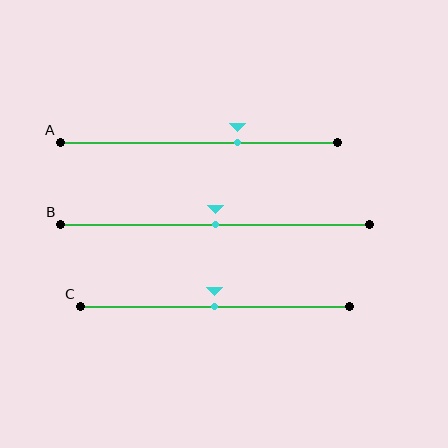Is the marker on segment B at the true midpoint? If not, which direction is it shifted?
Yes, the marker on segment B is at the true midpoint.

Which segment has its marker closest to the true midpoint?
Segment B has its marker closest to the true midpoint.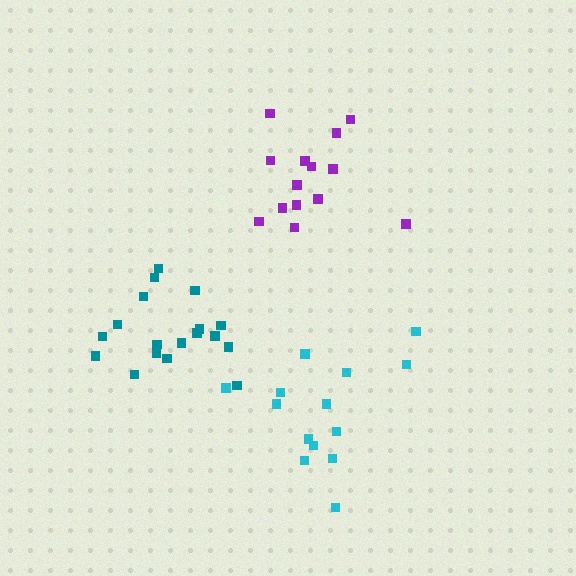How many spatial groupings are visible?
There are 3 spatial groupings.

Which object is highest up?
The purple cluster is topmost.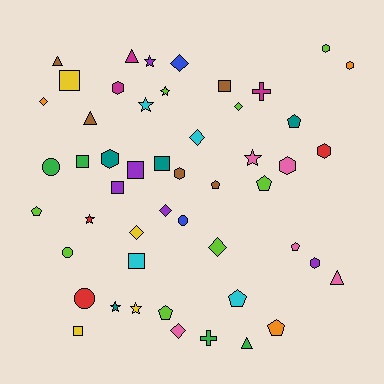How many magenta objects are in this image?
There are 3 magenta objects.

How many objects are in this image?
There are 50 objects.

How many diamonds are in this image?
There are 8 diamonds.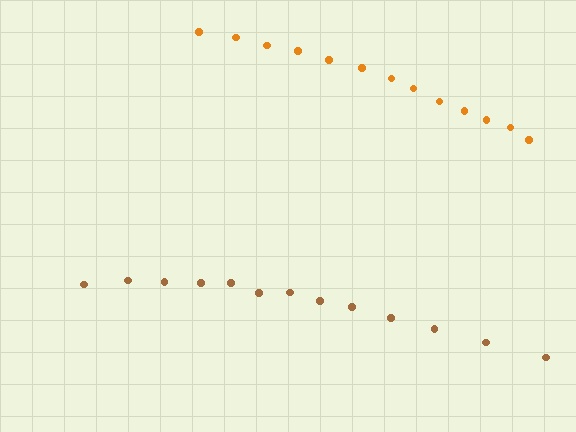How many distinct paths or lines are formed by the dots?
There are 2 distinct paths.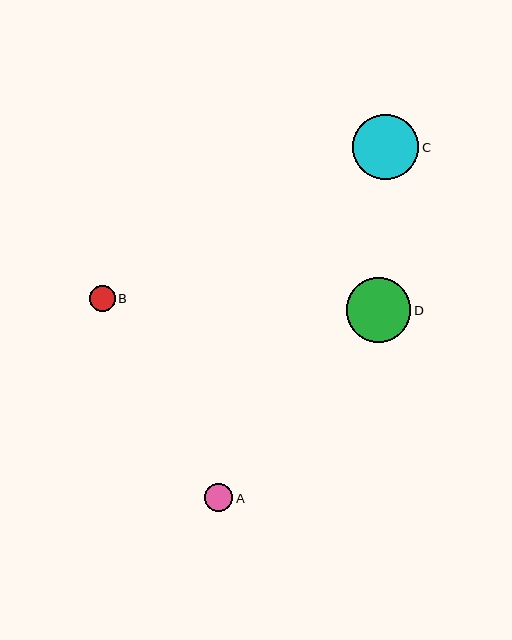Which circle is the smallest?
Circle B is the smallest with a size of approximately 26 pixels.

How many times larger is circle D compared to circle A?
Circle D is approximately 2.3 times the size of circle A.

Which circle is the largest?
Circle C is the largest with a size of approximately 66 pixels.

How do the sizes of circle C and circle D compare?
Circle C and circle D are approximately the same size.